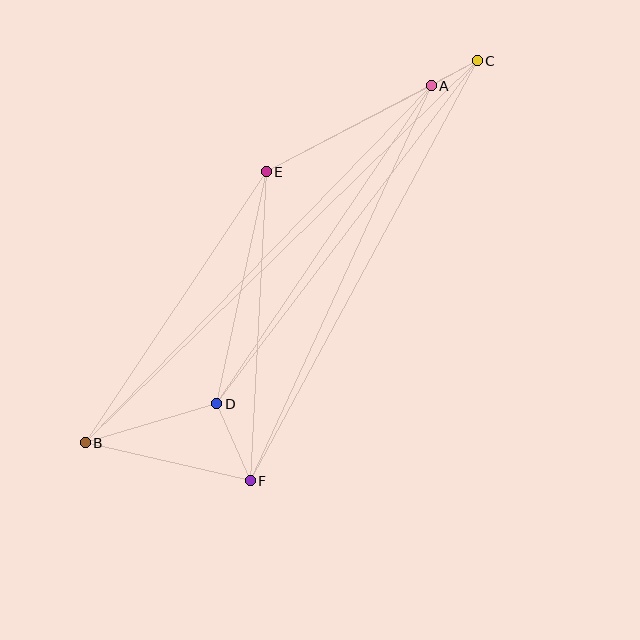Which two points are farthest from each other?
Points B and C are farthest from each other.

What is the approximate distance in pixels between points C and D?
The distance between C and D is approximately 431 pixels.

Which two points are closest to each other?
Points A and C are closest to each other.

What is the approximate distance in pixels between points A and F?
The distance between A and F is approximately 434 pixels.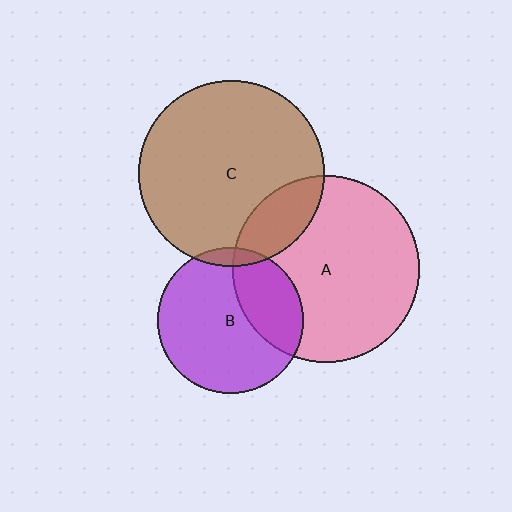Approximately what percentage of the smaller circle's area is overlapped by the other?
Approximately 15%.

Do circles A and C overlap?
Yes.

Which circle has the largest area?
Circle A (pink).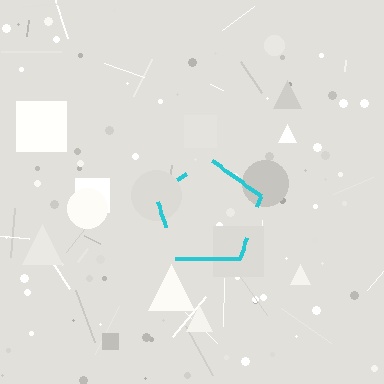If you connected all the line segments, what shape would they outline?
They would outline a pentagon.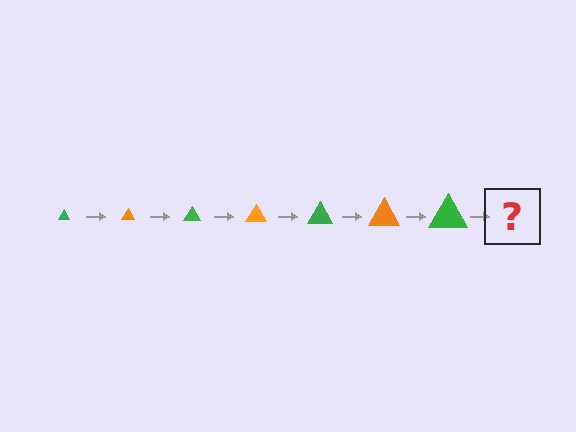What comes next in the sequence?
The next element should be an orange triangle, larger than the previous one.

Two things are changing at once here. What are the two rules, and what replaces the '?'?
The two rules are that the triangle grows larger each step and the color cycles through green and orange. The '?' should be an orange triangle, larger than the previous one.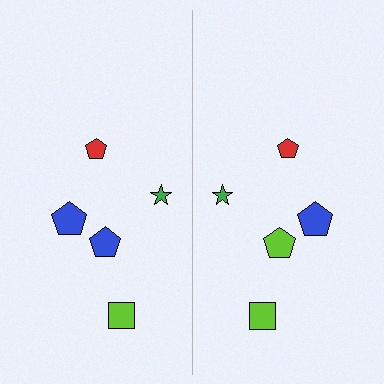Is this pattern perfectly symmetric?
No, the pattern is not perfectly symmetric. The lime pentagon on the right side breaks the symmetry — its mirror counterpart is blue.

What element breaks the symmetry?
The lime pentagon on the right side breaks the symmetry — its mirror counterpart is blue.